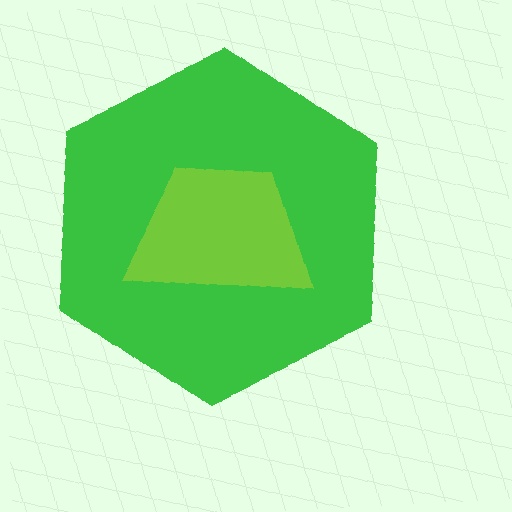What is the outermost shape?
The green hexagon.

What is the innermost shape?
The lime trapezoid.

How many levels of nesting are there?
2.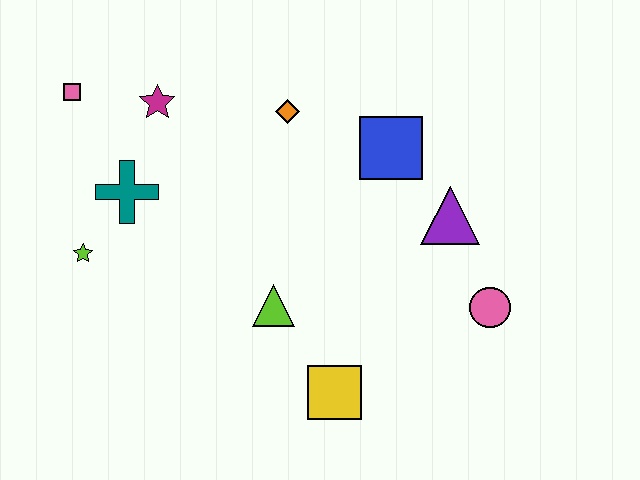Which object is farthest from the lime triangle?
The pink square is farthest from the lime triangle.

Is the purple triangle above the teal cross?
No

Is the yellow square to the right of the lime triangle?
Yes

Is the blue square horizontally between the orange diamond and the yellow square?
No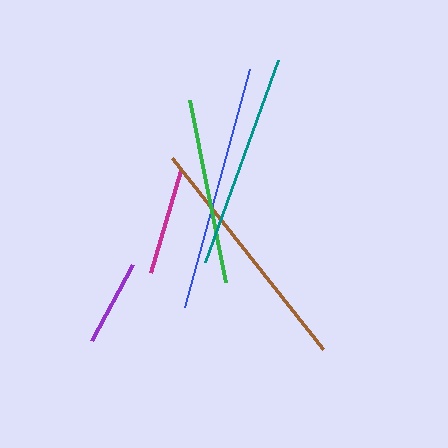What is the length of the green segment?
The green segment is approximately 185 pixels long.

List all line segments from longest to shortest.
From longest to shortest: blue, brown, teal, green, magenta, purple.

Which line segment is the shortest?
The purple line is the shortest at approximately 86 pixels.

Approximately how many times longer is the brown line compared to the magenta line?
The brown line is approximately 2.3 times the length of the magenta line.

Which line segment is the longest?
The blue line is the longest at approximately 246 pixels.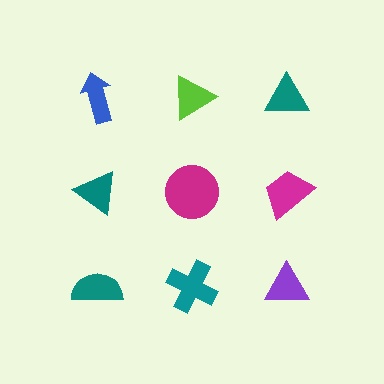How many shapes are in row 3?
3 shapes.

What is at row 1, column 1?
A blue arrow.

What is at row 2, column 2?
A magenta circle.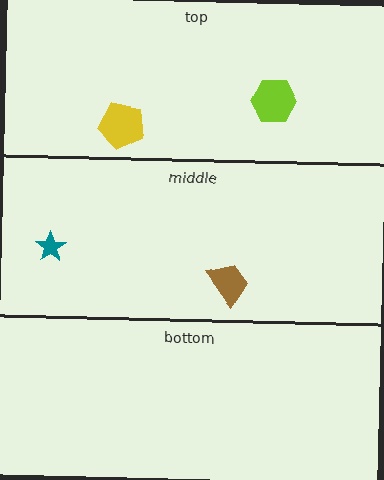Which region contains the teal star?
The middle region.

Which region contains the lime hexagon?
The top region.